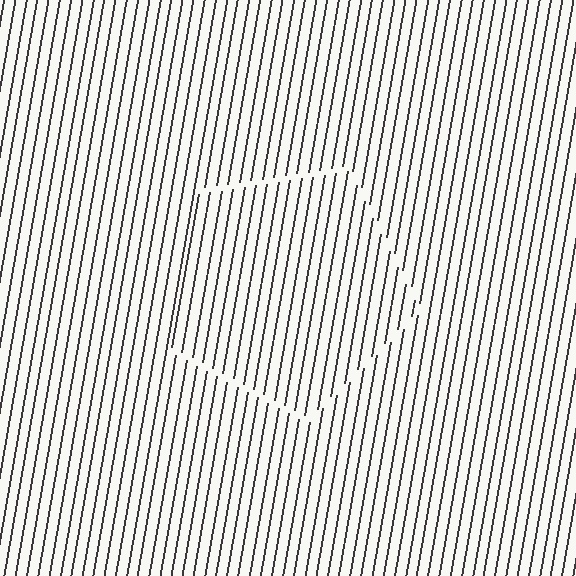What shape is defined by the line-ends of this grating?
An illusory pentagon. The interior of the shape contains the same grating, shifted by half a period — the contour is defined by the phase discontinuity where line-ends from the inner and outer gratings abut.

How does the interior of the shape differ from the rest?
The interior of the shape contains the same grating, shifted by half a period — the contour is defined by the phase discontinuity where line-ends from the inner and outer gratings abut.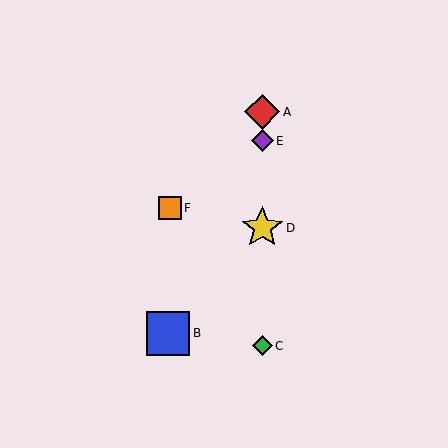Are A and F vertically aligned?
No, A is at x≈262 and F is at x≈170.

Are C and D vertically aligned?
Yes, both are at x≈262.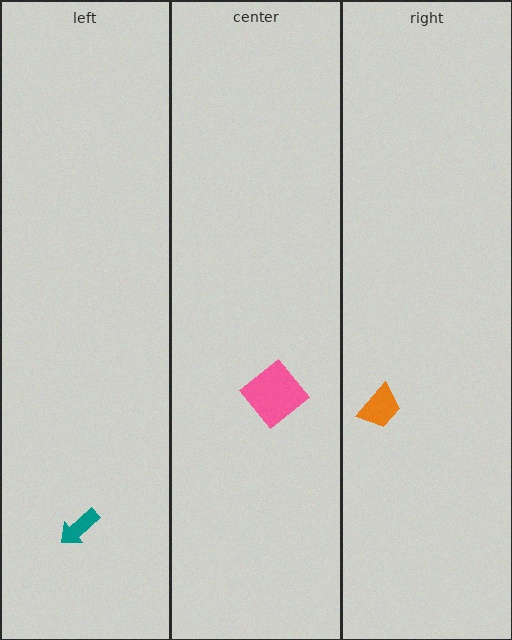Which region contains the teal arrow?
The left region.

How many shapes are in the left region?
1.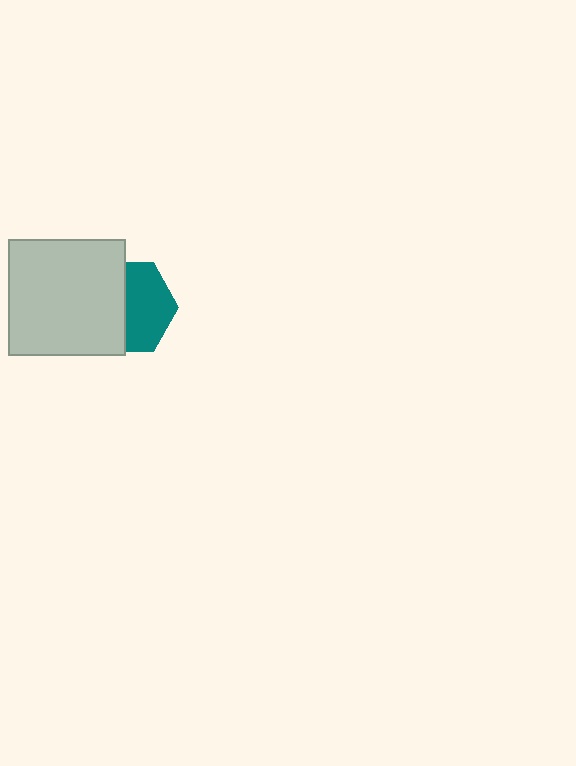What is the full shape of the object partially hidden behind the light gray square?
The partially hidden object is a teal hexagon.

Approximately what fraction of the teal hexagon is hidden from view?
Roughly 47% of the teal hexagon is hidden behind the light gray square.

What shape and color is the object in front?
The object in front is a light gray square.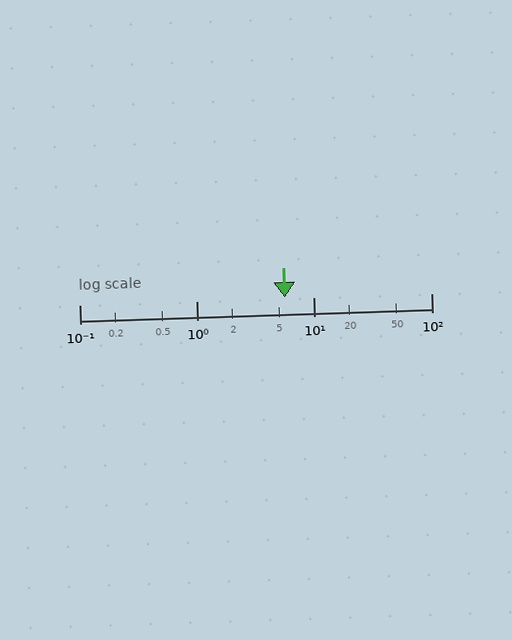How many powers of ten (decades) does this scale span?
The scale spans 3 decades, from 0.1 to 100.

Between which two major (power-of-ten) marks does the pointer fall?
The pointer is between 1 and 10.